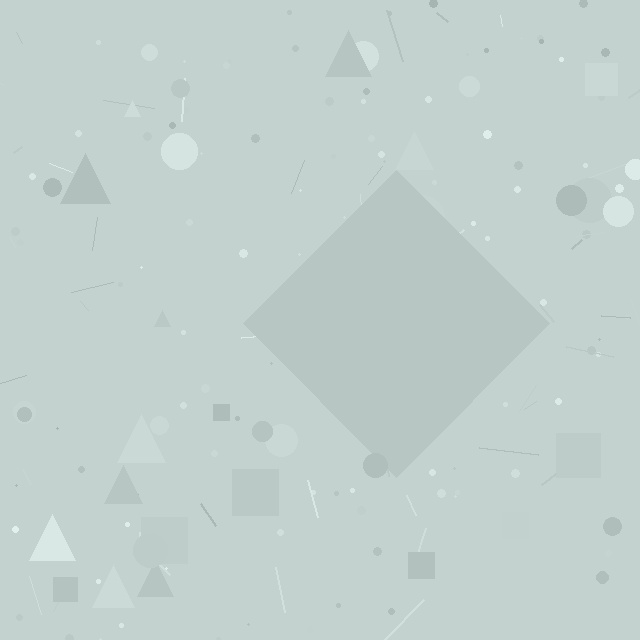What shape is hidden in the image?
A diamond is hidden in the image.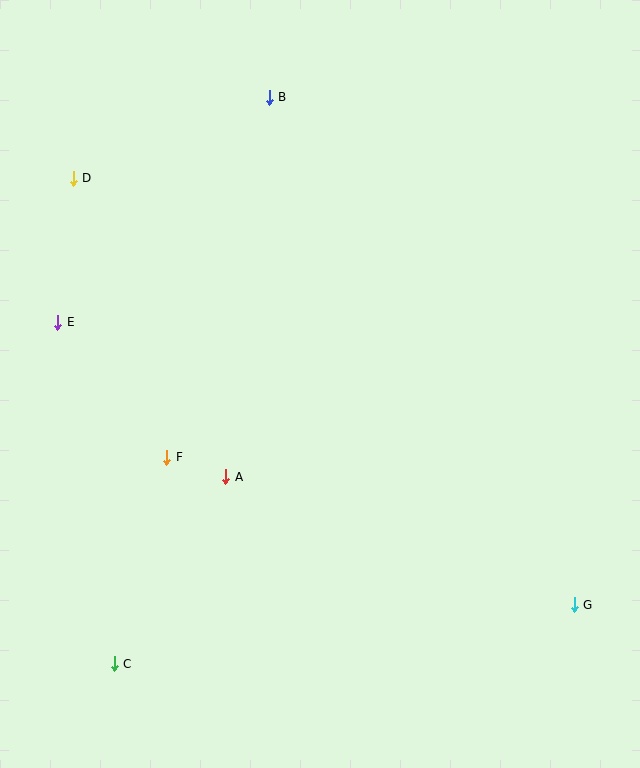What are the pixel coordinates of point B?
Point B is at (269, 97).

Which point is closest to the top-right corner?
Point B is closest to the top-right corner.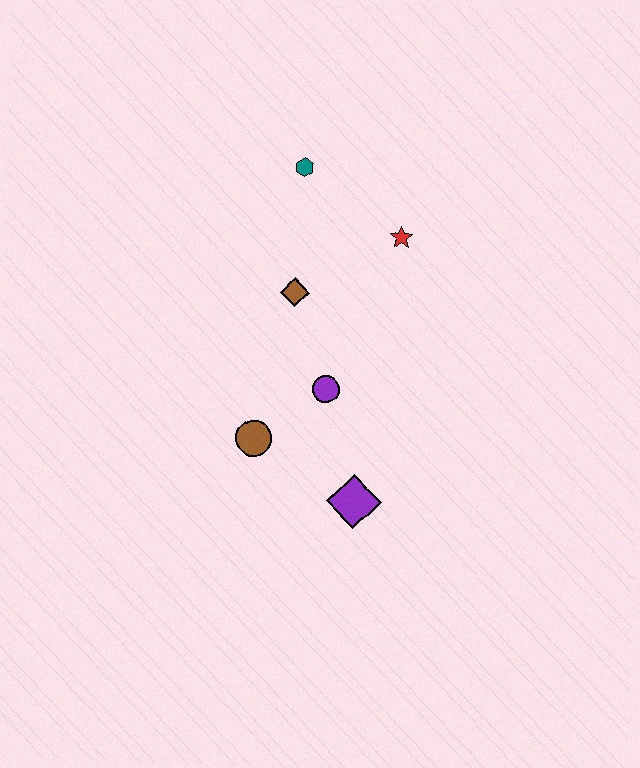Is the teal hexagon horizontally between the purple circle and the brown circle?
Yes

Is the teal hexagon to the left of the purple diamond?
Yes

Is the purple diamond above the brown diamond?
No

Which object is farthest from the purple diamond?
The teal hexagon is farthest from the purple diamond.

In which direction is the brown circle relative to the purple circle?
The brown circle is to the left of the purple circle.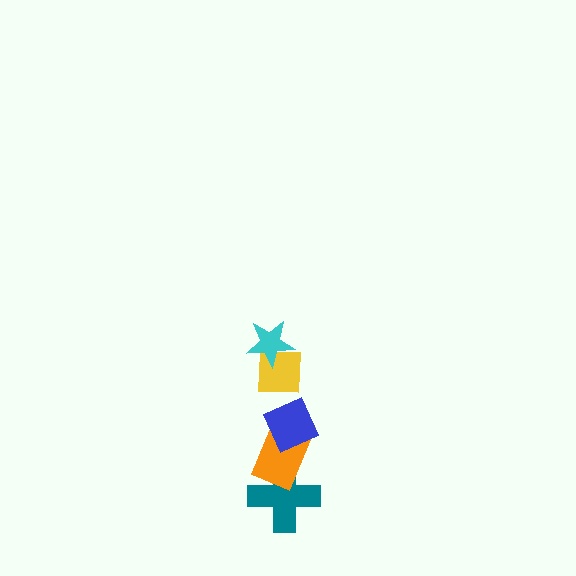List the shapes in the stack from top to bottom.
From top to bottom: the cyan star, the yellow square, the blue diamond, the orange rectangle, the teal cross.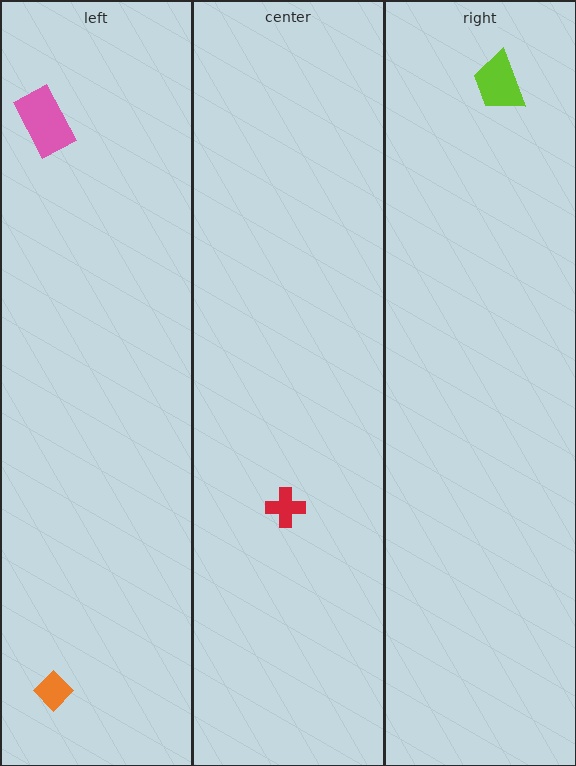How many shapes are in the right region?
1.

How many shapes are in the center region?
1.